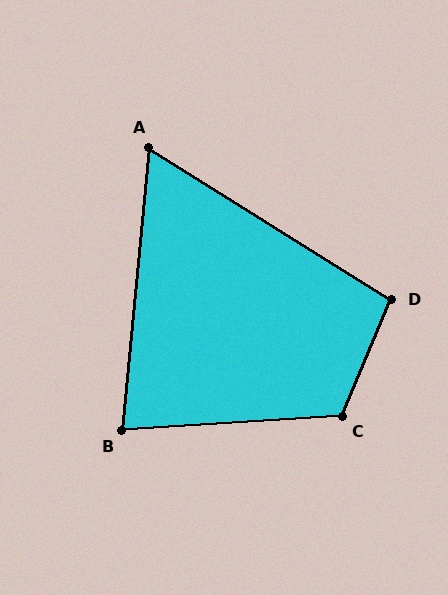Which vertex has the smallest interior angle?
A, at approximately 64 degrees.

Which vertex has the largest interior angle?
C, at approximately 116 degrees.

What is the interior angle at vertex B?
Approximately 81 degrees (acute).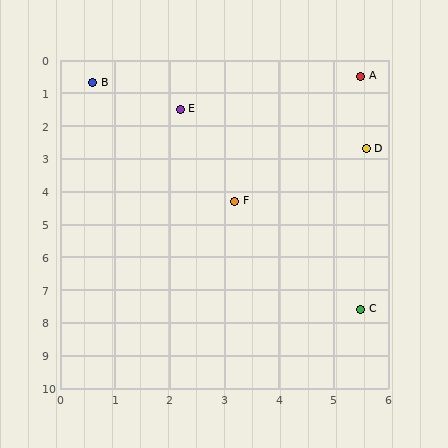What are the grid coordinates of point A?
Point A is at approximately (5.5, 0.5).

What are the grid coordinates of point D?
Point D is at approximately (5.6, 2.7).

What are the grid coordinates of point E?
Point E is at approximately (2.2, 1.5).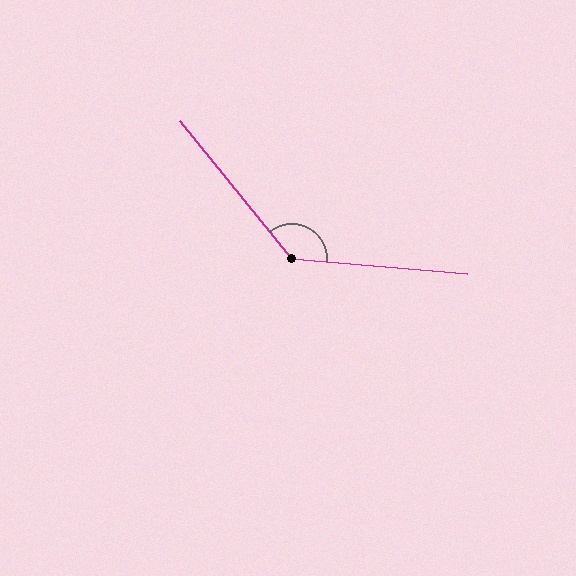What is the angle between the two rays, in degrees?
Approximately 134 degrees.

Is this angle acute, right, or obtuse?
It is obtuse.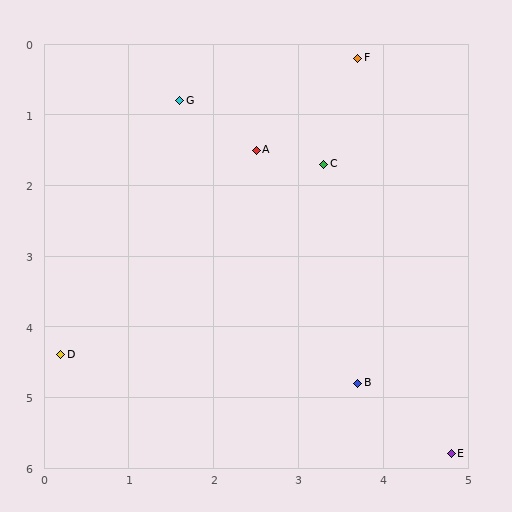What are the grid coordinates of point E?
Point E is at approximately (4.8, 5.8).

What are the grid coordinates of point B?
Point B is at approximately (3.7, 4.8).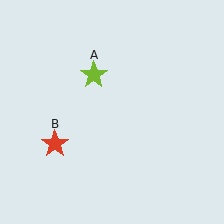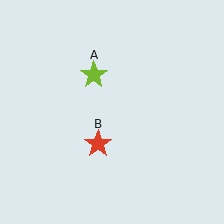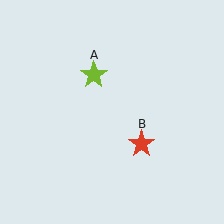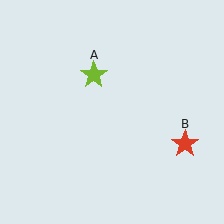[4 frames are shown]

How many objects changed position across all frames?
1 object changed position: red star (object B).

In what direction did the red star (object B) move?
The red star (object B) moved right.